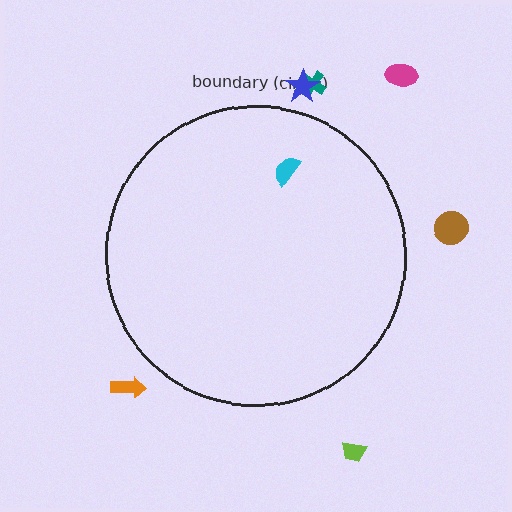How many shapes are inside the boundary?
1 inside, 6 outside.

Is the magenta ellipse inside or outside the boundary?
Outside.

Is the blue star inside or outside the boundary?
Outside.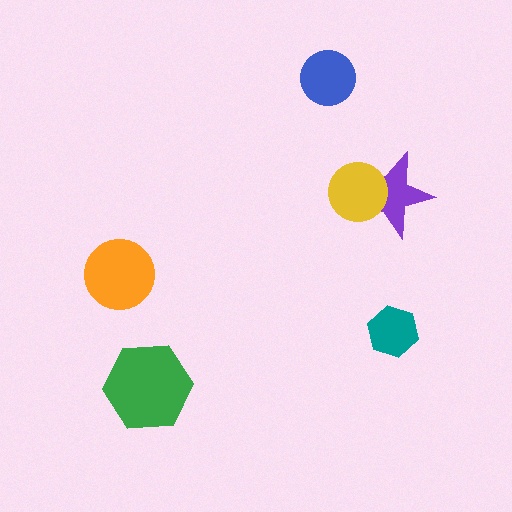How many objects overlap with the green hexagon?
0 objects overlap with the green hexagon.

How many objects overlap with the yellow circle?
1 object overlaps with the yellow circle.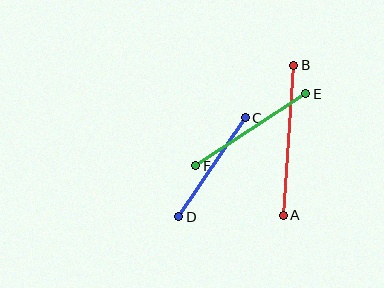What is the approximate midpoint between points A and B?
The midpoint is at approximately (289, 140) pixels.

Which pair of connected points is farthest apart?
Points A and B are farthest apart.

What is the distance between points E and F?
The distance is approximately 132 pixels.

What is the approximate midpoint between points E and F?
The midpoint is at approximately (251, 130) pixels.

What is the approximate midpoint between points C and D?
The midpoint is at approximately (212, 167) pixels.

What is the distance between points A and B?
The distance is approximately 150 pixels.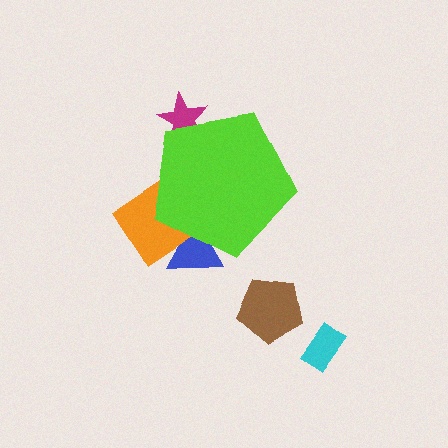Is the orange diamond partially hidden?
Yes, the orange diamond is partially hidden behind the lime pentagon.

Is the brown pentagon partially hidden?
No, the brown pentagon is fully visible.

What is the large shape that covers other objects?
A lime pentagon.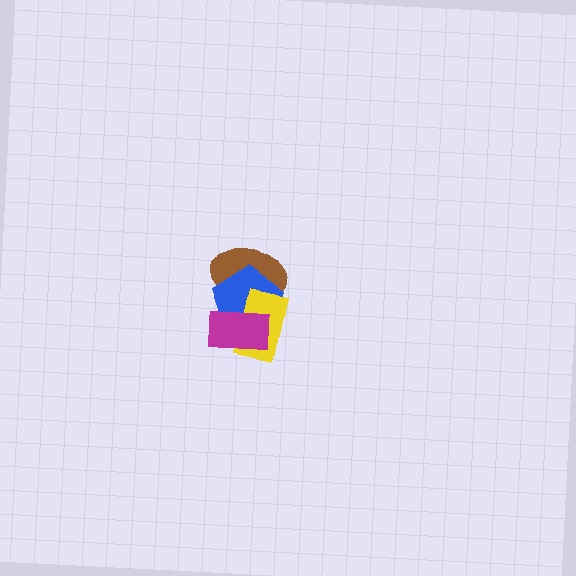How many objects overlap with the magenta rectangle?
3 objects overlap with the magenta rectangle.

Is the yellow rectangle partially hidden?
Yes, it is partially covered by another shape.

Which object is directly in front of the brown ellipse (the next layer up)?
The blue pentagon is directly in front of the brown ellipse.